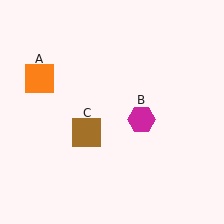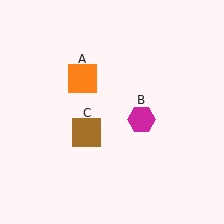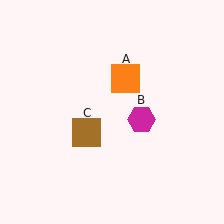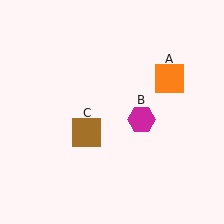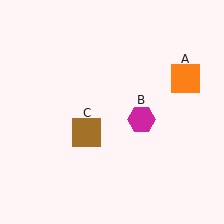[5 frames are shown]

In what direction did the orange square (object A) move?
The orange square (object A) moved right.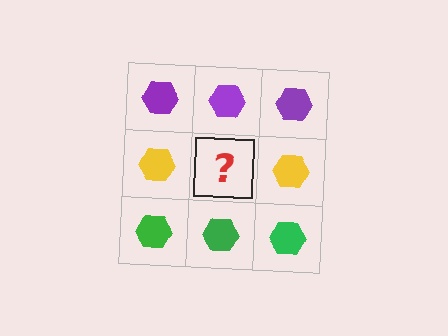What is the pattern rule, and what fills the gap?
The rule is that each row has a consistent color. The gap should be filled with a yellow hexagon.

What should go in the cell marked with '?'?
The missing cell should contain a yellow hexagon.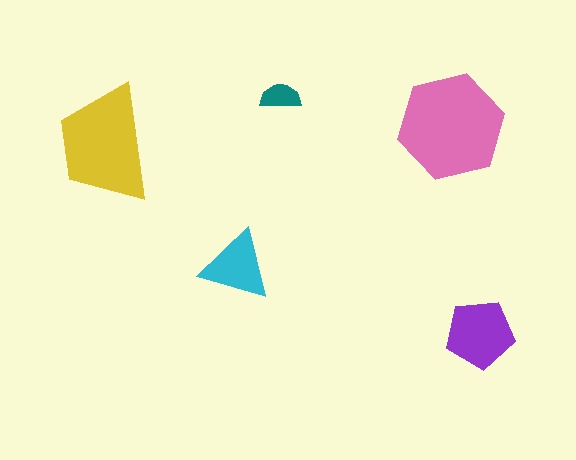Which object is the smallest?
The teal semicircle.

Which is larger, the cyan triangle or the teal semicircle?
The cyan triangle.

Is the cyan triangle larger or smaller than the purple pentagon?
Smaller.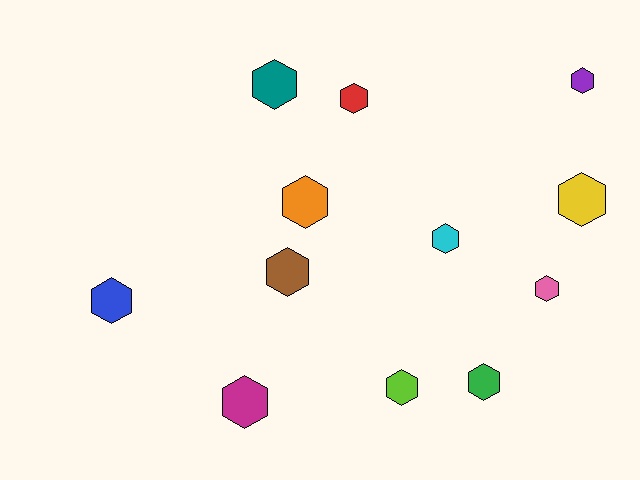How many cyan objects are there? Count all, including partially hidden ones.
There is 1 cyan object.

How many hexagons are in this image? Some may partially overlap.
There are 12 hexagons.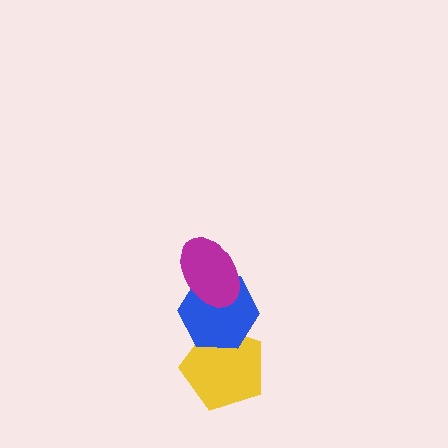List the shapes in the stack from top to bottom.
From top to bottom: the magenta ellipse, the blue hexagon, the yellow pentagon.